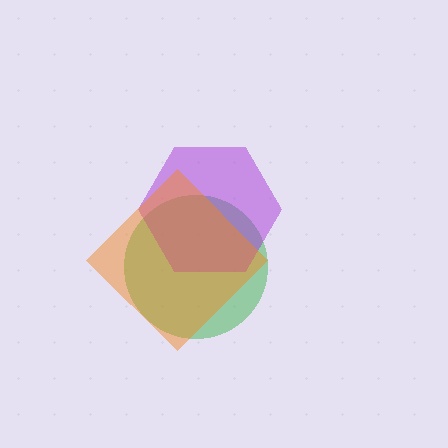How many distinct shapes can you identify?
There are 3 distinct shapes: a green circle, a purple hexagon, an orange diamond.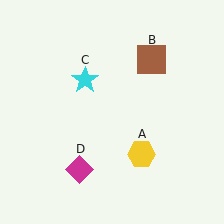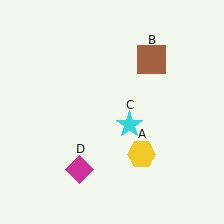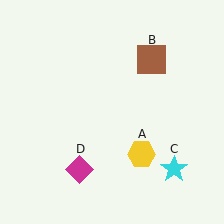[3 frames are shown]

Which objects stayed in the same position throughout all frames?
Yellow hexagon (object A) and brown square (object B) and magenta diamond (object D) remained stationary.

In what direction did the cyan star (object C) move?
The cyan star (object C) moved down and to the right.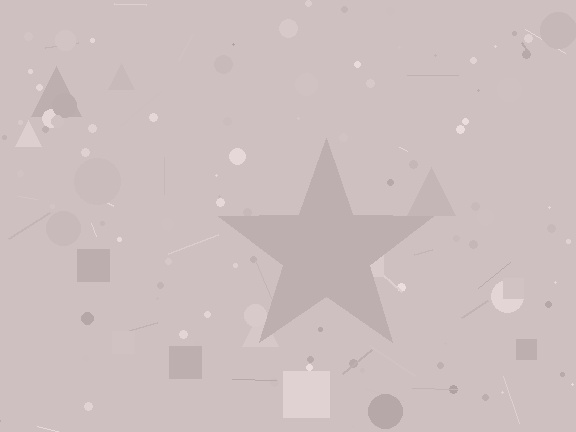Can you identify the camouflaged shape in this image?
The camouflaged shape is a star.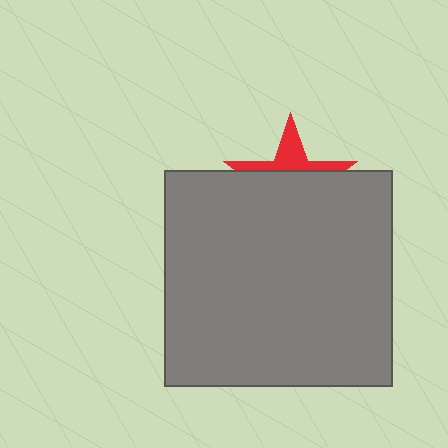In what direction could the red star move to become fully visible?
The red star could move up. That would shift it out from behind the gray rectangle entirely.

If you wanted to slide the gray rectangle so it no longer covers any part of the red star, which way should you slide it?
Slide it down — that is the most direct way to separate the two shapes.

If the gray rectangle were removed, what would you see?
You would see the complete red star.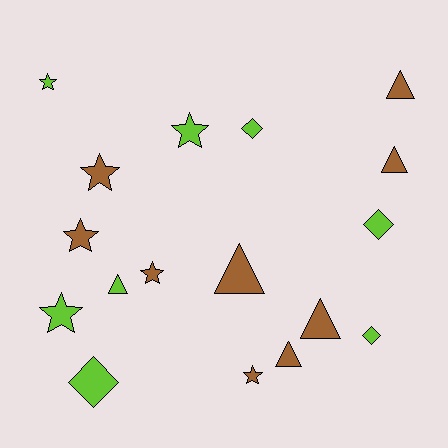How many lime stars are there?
There are 3 lime stars.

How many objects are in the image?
There are 17 objects.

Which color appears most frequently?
Brown, with 9 objects.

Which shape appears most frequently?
Star, with 7 objects.